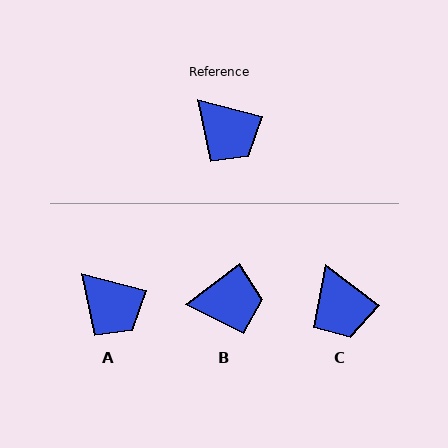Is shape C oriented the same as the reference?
No, it is off by about 23 degrees.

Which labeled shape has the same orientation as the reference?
A.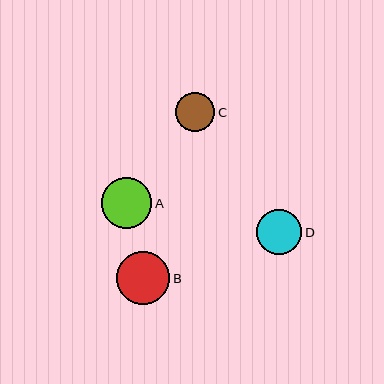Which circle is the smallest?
Circle C is the smallest with a size of approximately 39 pixels.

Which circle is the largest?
Circle B is the largest with a size of approximately 53 pixels.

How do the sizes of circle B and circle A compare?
Circle B and circle A are approximately the same size.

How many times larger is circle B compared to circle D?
Circle B is approximately 1.2 times the size of circle D.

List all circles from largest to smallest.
From largest to smallest: B, A, D, C.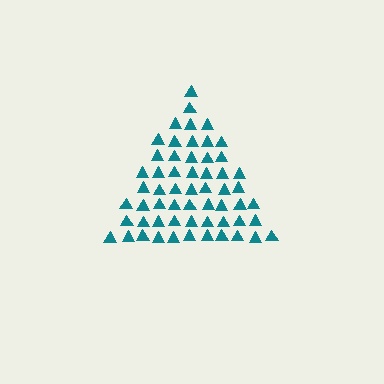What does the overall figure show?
The overall figure shows a triangle.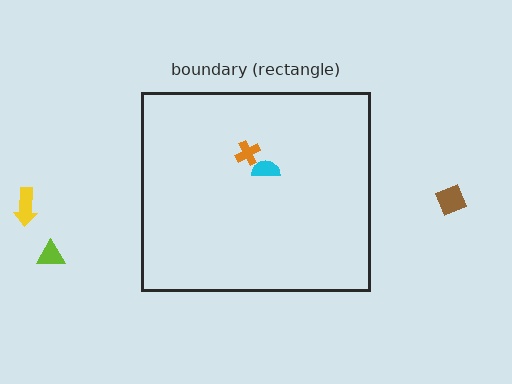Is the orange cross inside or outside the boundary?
Inside.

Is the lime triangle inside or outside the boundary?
Outside.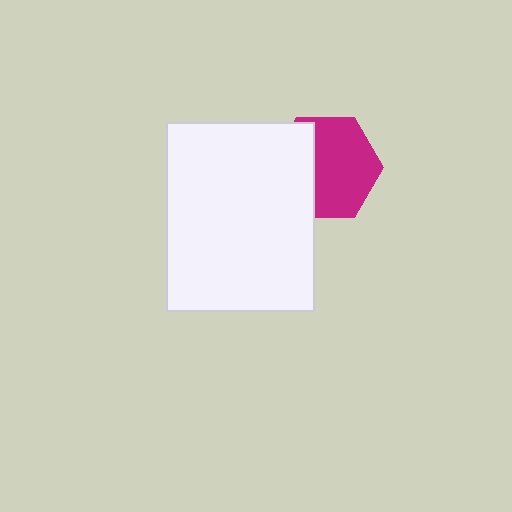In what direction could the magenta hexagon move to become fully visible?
The magenta hexagon could move right. That would shift it out from behind the white rectangle entirely.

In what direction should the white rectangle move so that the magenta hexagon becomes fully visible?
The white rectangle should move left. That is the shortest direction to clear the overlap and leave the magenta hexagon fully visible.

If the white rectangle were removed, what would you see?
You would see the complete magenta hexagon.